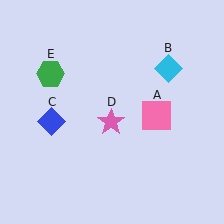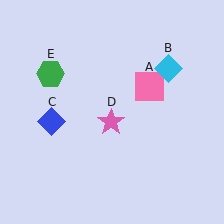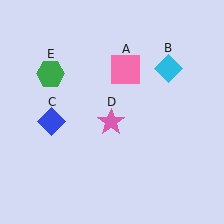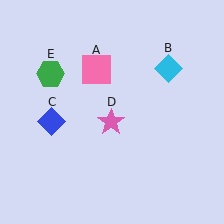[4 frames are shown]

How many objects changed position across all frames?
1 object changed position: pink square (object A).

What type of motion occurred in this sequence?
The pink square (object A) rotated counterclockwise around the center of the scene.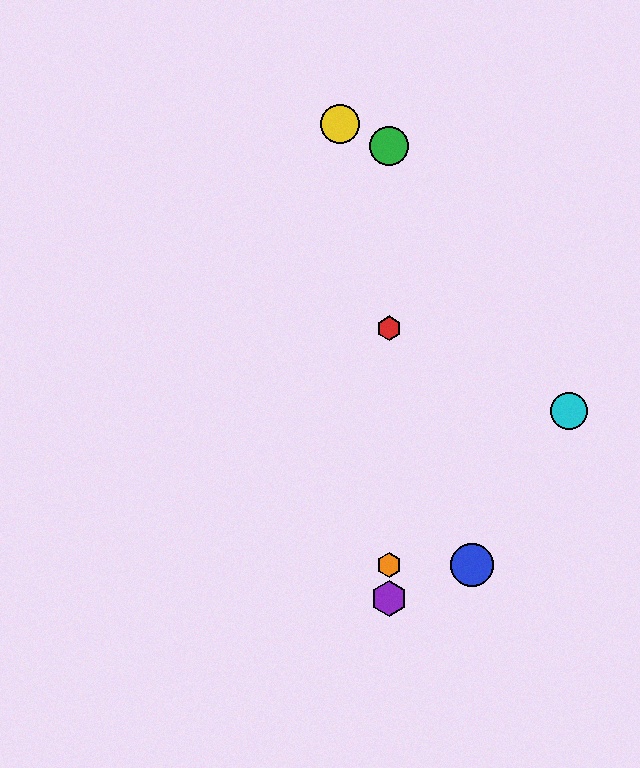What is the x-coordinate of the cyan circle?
The cyan circle is at x≈569.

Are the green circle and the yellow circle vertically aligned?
No, the green circle is at x≈389 and the yellow circle is at x≈340.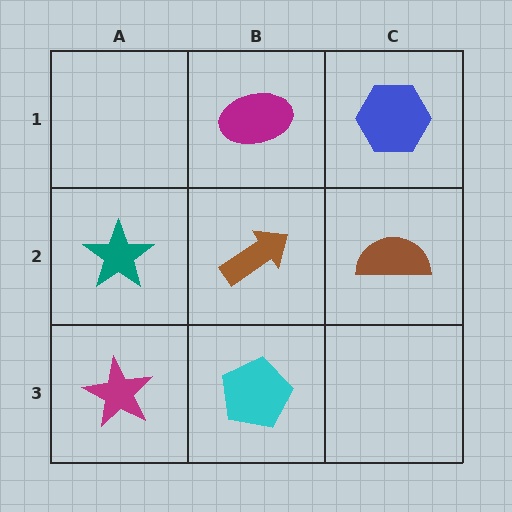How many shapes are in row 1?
2 shapes.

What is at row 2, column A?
A teal star.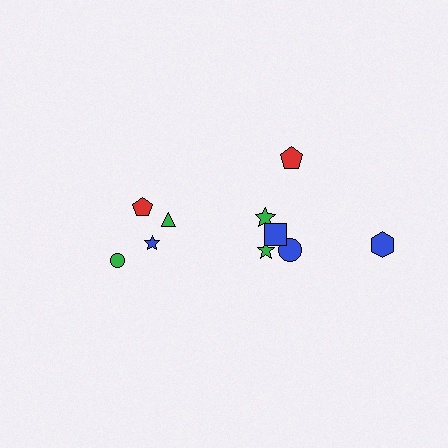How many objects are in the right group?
There are 6 objects.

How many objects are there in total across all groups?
There are 10 objects.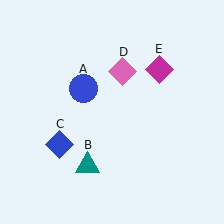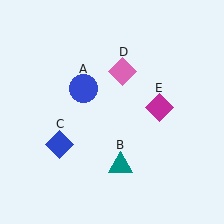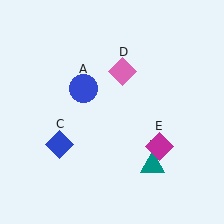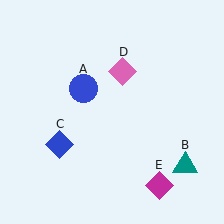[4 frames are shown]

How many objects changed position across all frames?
2 objects changed position: teal triangle (object B), magenta diamond (object E).